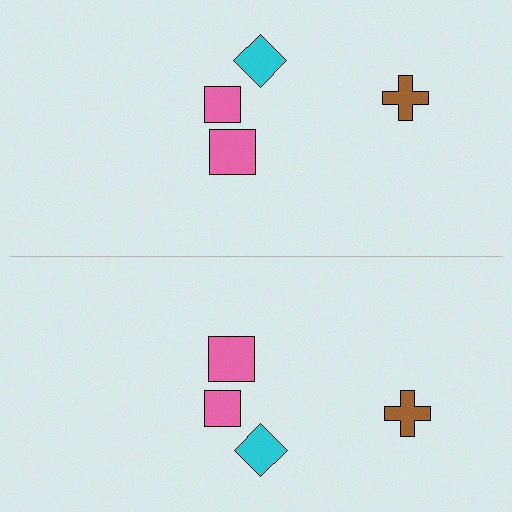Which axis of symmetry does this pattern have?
The pattern has a horizontal axis of symmetry running through the center of the image.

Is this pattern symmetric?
Yes, this pattern has bilateral (reflection) symmetry.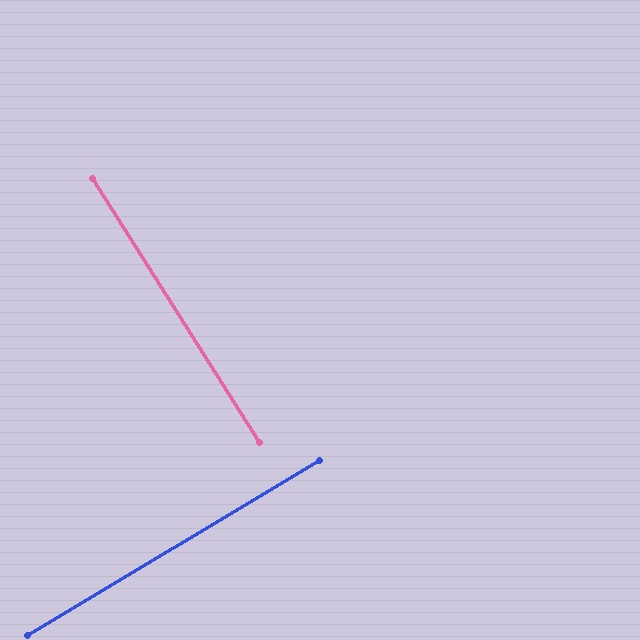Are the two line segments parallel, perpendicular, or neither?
Perpendicular — they meet at approximately 89°.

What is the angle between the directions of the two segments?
Approximately 89 degrees.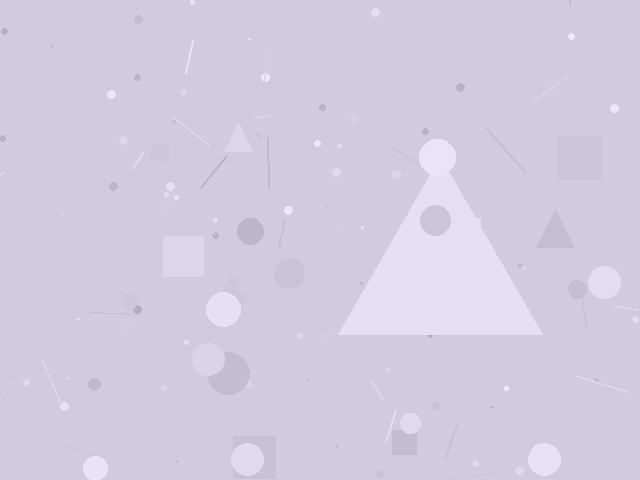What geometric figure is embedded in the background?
A triangle is embedded in the background.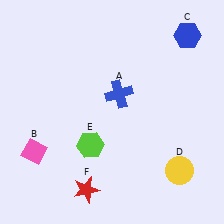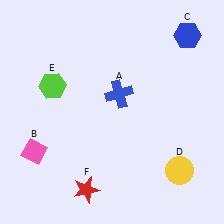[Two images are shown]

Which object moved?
The lime hexagon (E) moved up.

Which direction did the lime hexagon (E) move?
The lime hexagon (E) moved up.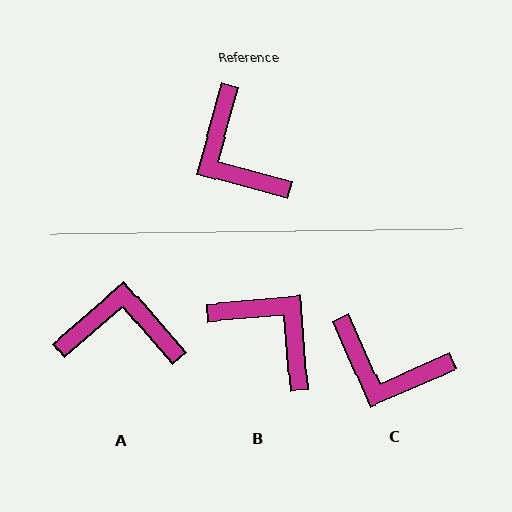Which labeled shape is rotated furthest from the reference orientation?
B, about 160 degrees away.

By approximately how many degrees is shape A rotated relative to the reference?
Approximately 124 degrees clockwise.